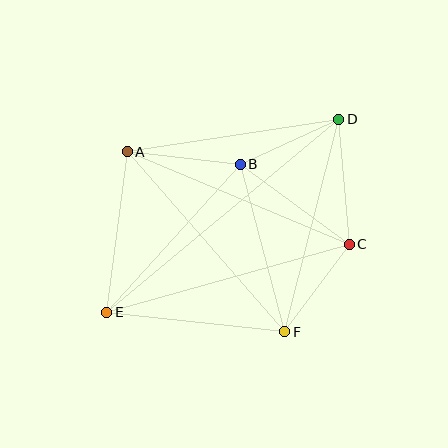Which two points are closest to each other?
Points B and D are closest to each other.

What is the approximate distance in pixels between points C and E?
The distance between C and E is approximately 252 pixels.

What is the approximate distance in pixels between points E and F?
The distance between E and F is approximately 179 pixels.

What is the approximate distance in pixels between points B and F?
The distance between B and F is approximately 173 pixels.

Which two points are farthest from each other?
Points D and E are farthest from each other.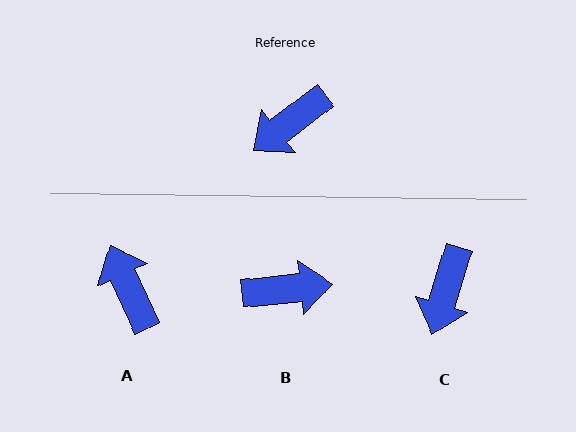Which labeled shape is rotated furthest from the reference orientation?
B, about 149 degrees away.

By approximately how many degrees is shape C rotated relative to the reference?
Approximately 35 degrees counter-clockwise.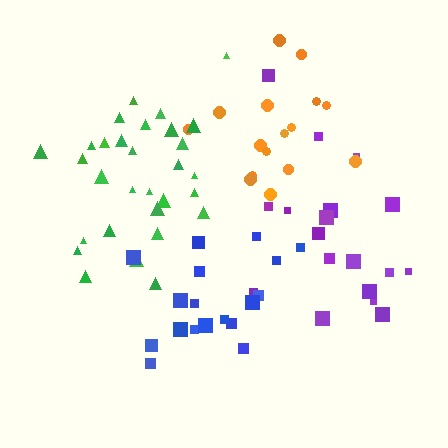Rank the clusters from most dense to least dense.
blue, green, orange, purple.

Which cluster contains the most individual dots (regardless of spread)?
Green (30).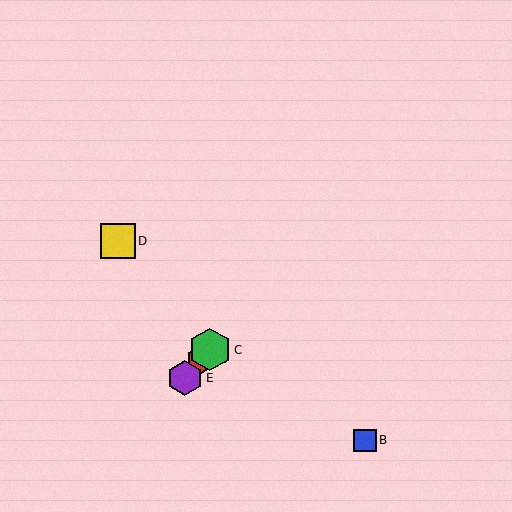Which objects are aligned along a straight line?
Objects A, C, E are aligned along a straight line.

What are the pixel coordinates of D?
Object D is at (118, 241).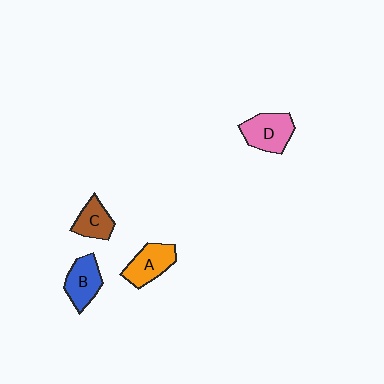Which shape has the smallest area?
Shape C (brown).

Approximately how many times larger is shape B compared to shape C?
Approximately 1.2 times.